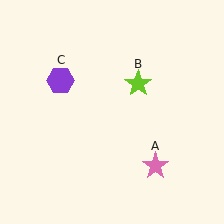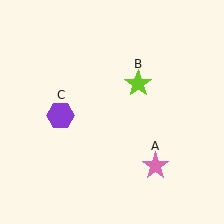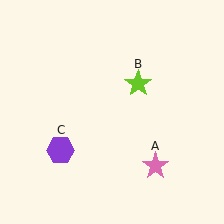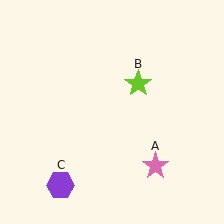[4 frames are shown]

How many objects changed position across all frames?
1 object changed position: purple hexagon (object C).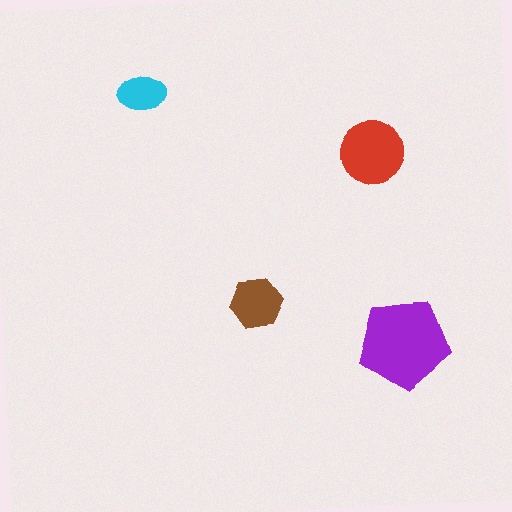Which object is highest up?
The cyan ellipse is topmost.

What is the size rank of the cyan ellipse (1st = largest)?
4th.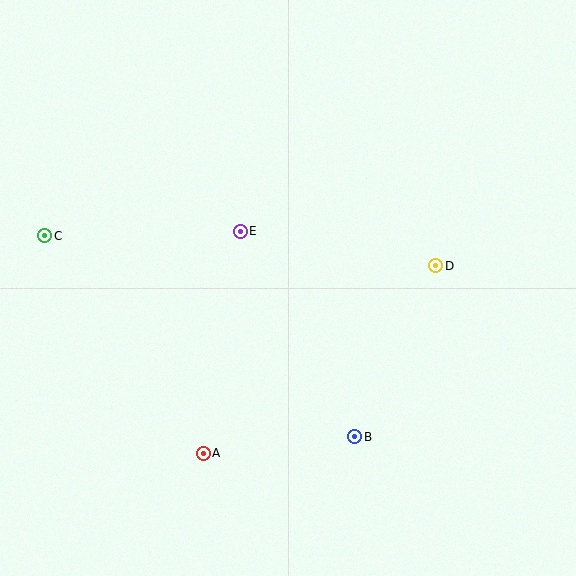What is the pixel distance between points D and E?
The distance between D and E is 199 pixels.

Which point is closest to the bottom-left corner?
Point A is closest to the bottom-left corner.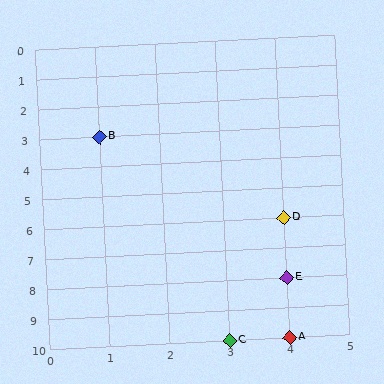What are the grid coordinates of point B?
Point B is at grid coordinates (1, 3).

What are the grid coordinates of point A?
Point A is at grid coordinates (4, 10).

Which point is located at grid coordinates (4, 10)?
Point A is at (4, 10).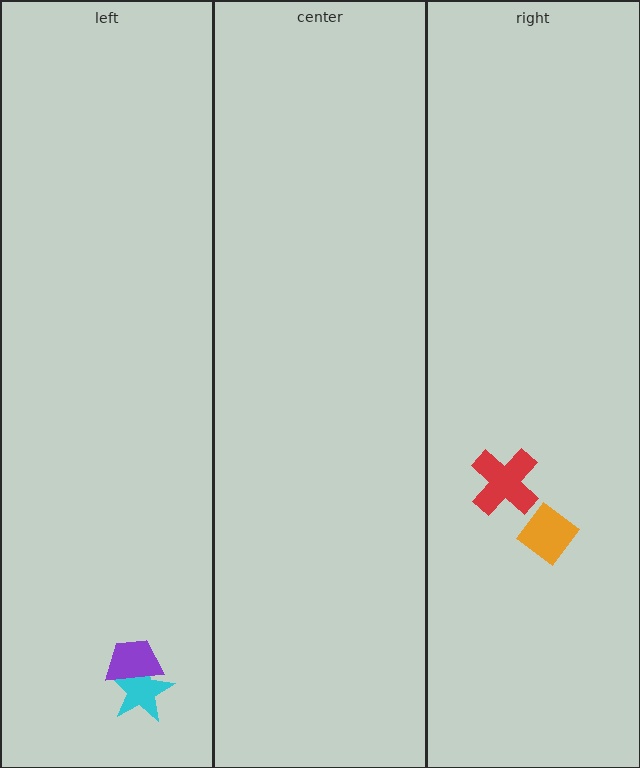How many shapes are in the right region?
2.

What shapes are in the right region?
The red cross, the orange diamond.